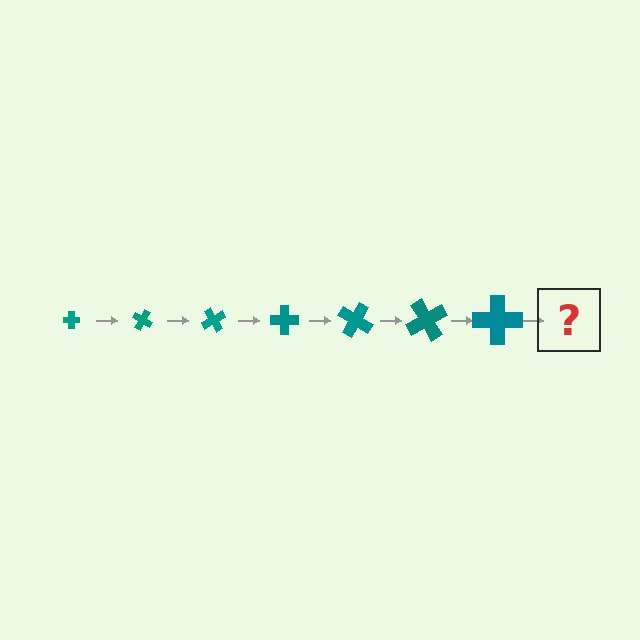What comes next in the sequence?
The next element should be a cross, larger than the previous one and rotated 210 degrees from the start.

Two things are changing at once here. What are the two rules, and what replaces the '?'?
The two rules are that the cross grows larger each step and it rotates 30 degrees each step. The '?' should be a cross, larger than the previous one and rotated 210 degrees from the start.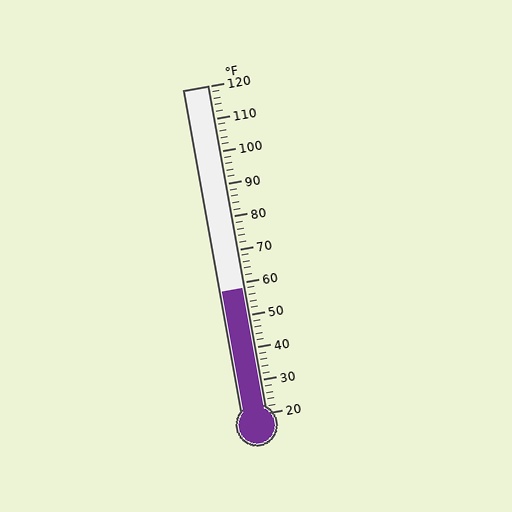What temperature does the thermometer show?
The thermometer shows approximately 58°F.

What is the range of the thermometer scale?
The thermometer scale ranges from 20°F to 120°F.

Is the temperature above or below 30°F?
The temperature is above 30°F.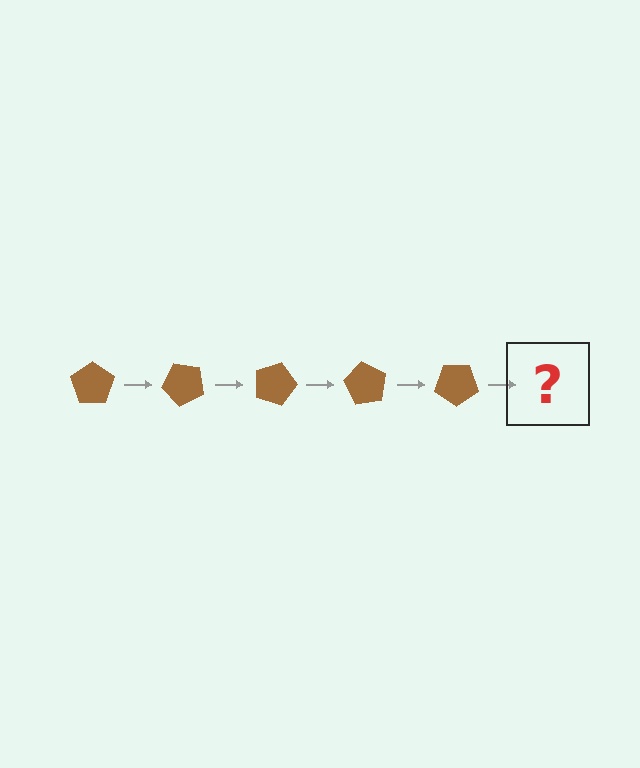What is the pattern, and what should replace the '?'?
The pattern is that the pentagon rotates 45 degrees each step. The '?' should be a brown pentagon rotated 225 degrees.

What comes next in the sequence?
The next element should be a brown pentagon rotated 225 degrees.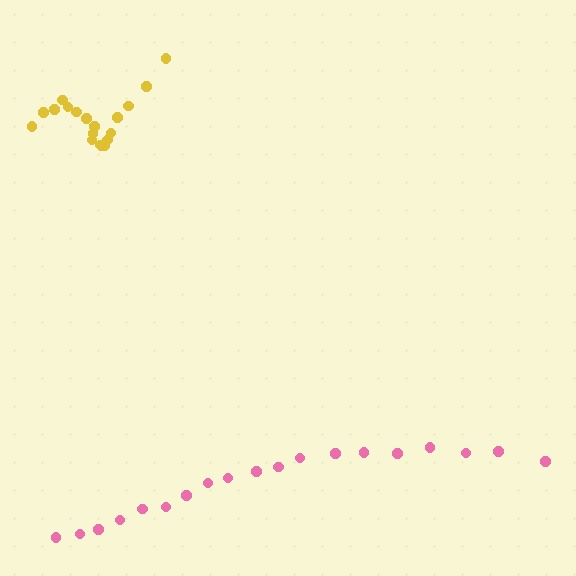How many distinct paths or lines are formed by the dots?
There are 2 distinct paths.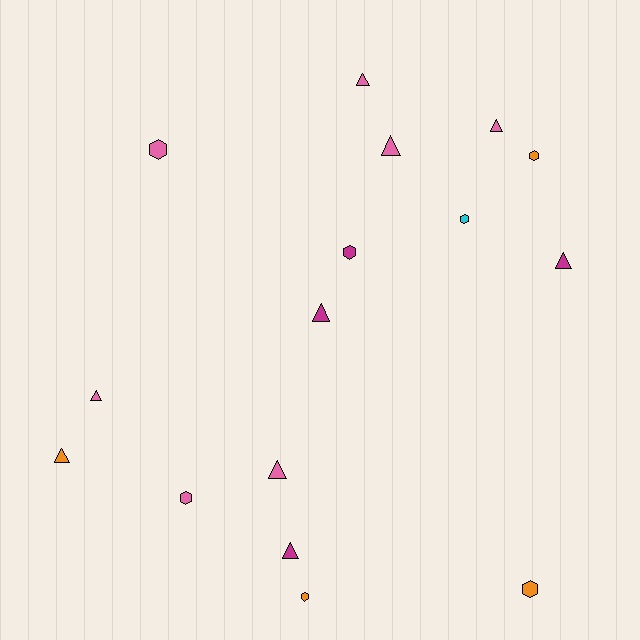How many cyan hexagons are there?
There is 1 cyan hexagon.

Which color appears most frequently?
Pink, with 7 objects.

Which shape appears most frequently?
Triangle, with 9 objects.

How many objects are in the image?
There are 16 objects.